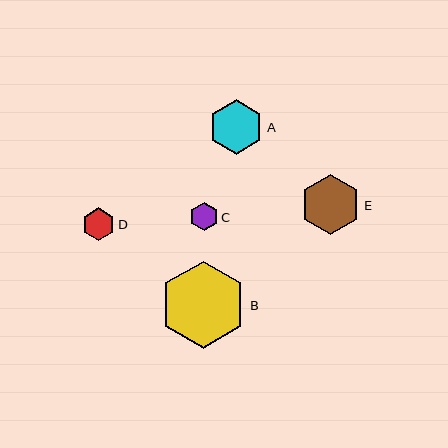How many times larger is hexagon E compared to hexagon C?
Hexagon E is approximately 2.1 times the size of hexagon C.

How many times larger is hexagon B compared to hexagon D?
Hexagon B is approximately 2.6 times the size of hexagon D.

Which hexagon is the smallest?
Hexagon C is the smallest with a size of approximately 28 pixels.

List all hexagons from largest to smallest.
From largest to smallest: B, E, A, D, C.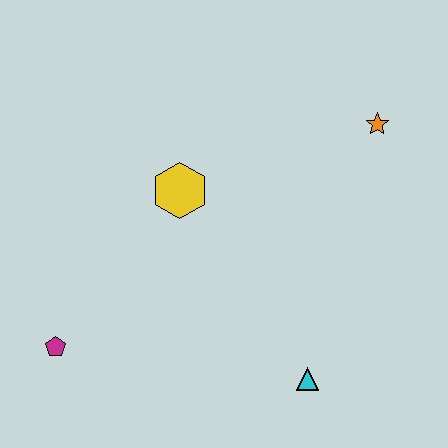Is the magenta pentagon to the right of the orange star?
No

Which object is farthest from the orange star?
The magenta pentagon is farthest from the orange star.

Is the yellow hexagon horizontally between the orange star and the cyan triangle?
No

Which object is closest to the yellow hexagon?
The magenta pentagon is closest to the yellow hexagon.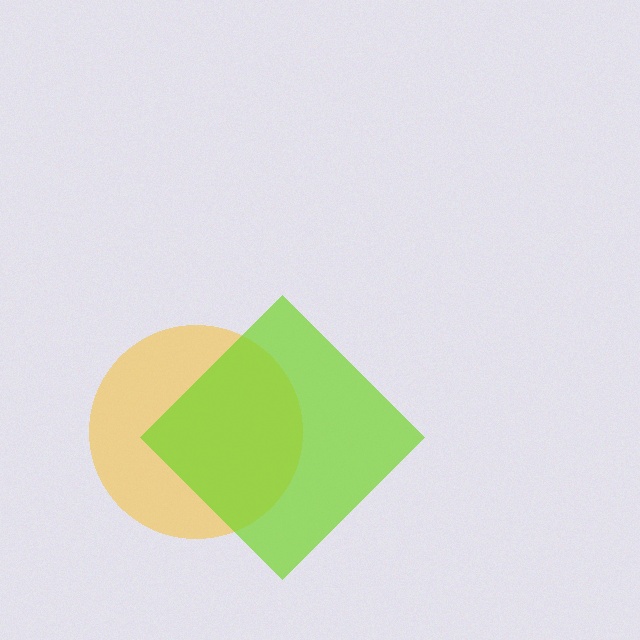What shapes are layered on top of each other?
The layered shapes are: a yellow circle, a lime diamond.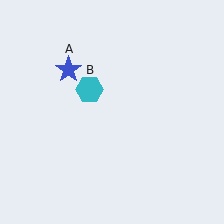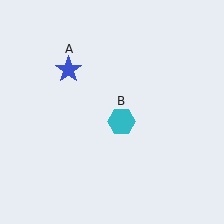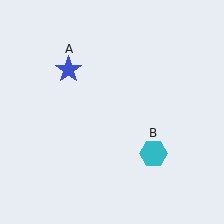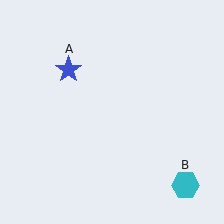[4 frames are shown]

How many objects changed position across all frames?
1 object changed position: cyan hexagon (object B).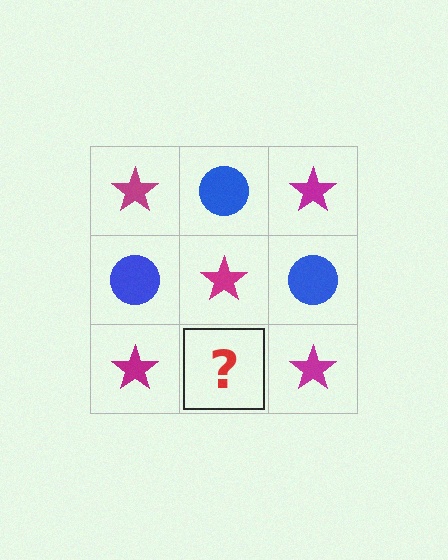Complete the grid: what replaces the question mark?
The question mark should be replaced with a blue circle.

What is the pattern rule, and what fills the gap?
The rule is that it alternates magenta star and blue circle in a checkerboard pattern. The gap should be filled with a blue circle.